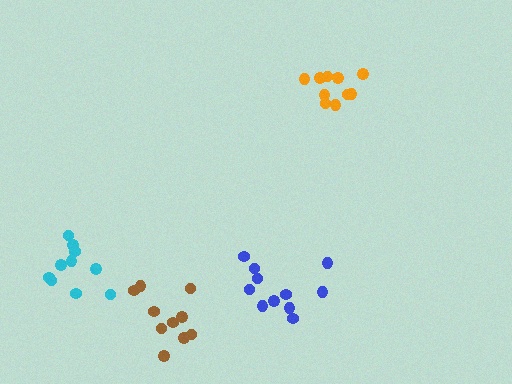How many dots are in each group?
Group 1: 10 dots, Group 2: 10 dots, Group 3: 10 dots, Group 4: 11 dots (41 total).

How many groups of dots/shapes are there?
There are 4 groups.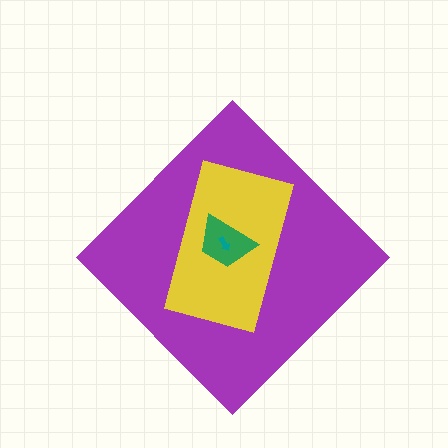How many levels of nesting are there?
4.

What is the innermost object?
The teal arrow.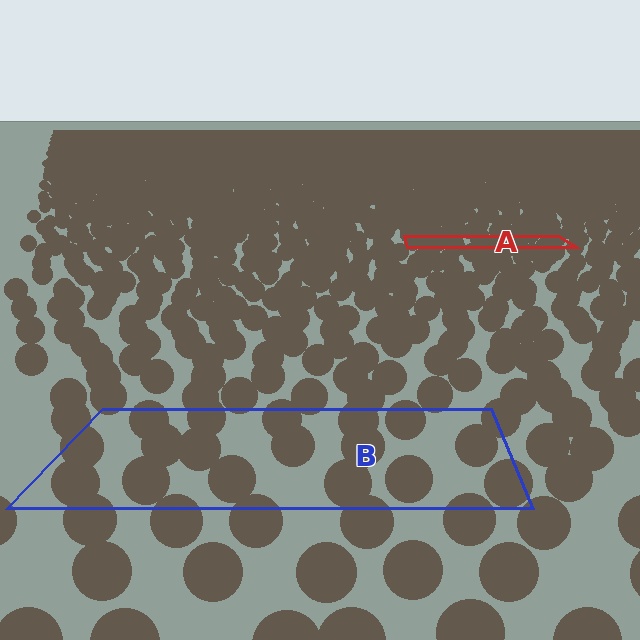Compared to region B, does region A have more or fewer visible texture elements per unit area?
Region A has more texture elements per unit area — they are packed more densely because it is farther away.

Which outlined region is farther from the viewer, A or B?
Region A is farther from the viewer — the texture elements inside it appear smaller and more densely packed.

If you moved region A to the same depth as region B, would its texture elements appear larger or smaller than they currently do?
They would appear larger. At a closer depth, the same texture elements are projected at a bigger on-screen size.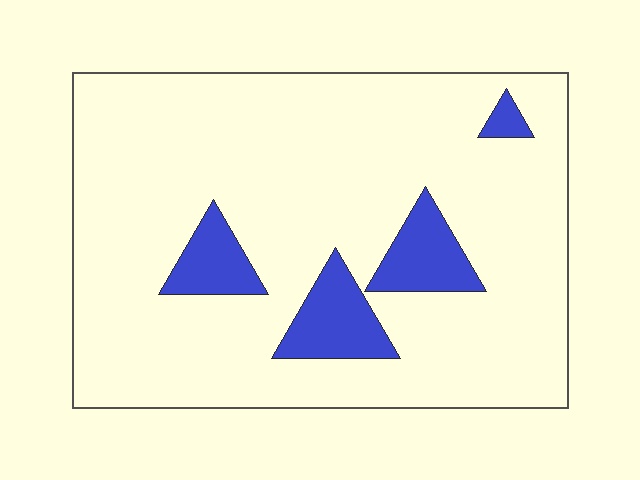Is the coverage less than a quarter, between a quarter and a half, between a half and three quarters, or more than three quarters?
Less than a quarter.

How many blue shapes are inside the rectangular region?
4.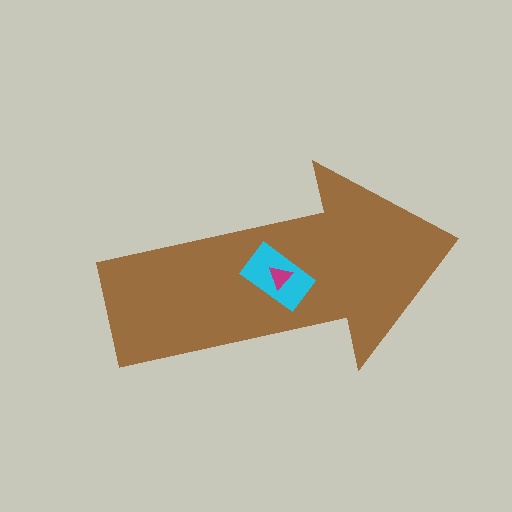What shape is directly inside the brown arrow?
The cyan rectangle.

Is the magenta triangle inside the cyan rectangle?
Yes.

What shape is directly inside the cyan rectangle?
The magenta triangle.